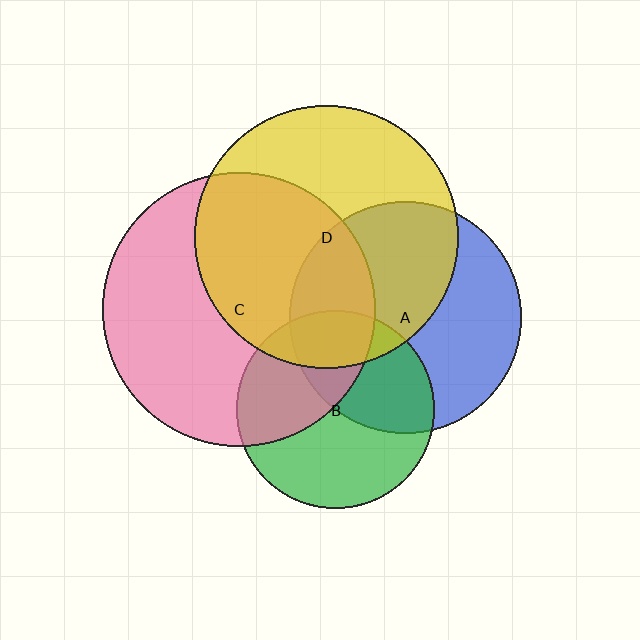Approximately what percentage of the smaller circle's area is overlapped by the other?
Approximately 50%.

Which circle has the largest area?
Circle C (pink).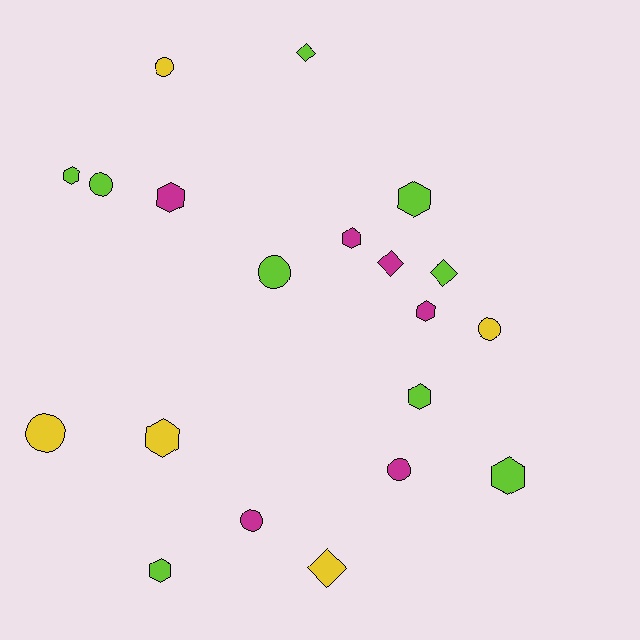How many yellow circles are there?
There are 3 yellow circles.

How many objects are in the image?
There are 20 objects.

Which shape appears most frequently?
Hexagon, with 9 objects.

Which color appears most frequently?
Lime, with 9 objects.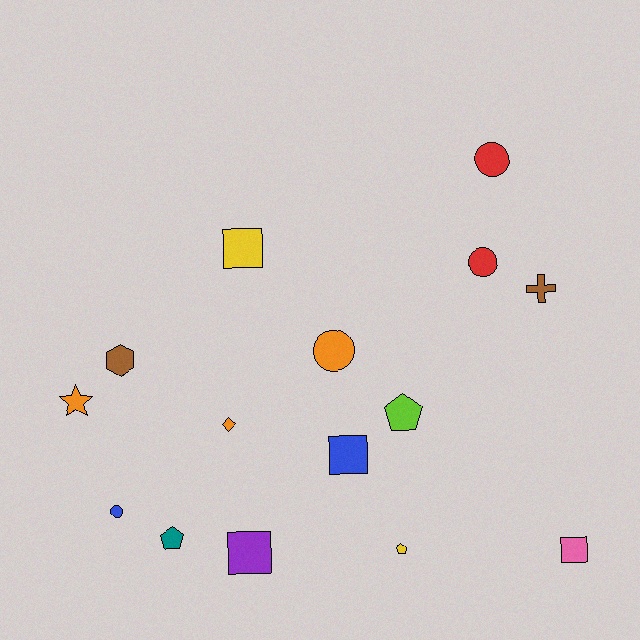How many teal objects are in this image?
There is 1 teal object.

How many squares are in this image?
There are 4 squares.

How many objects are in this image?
There are 15 objects.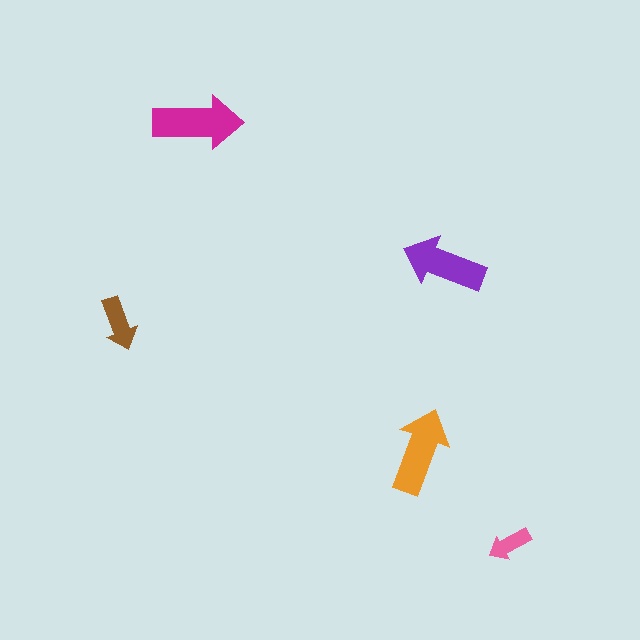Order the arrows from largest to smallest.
the magenta one, the orange one, the purple one, the brown one, the pink one.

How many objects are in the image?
There are 5 objects in the image.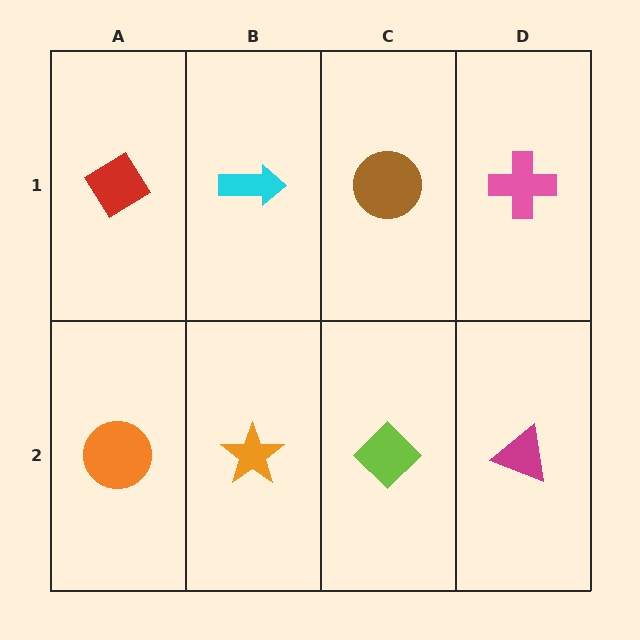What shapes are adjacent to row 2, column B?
A cyan arrow (row 1, column B), an orange circle (row 2, column A), a lime diamond (row 2, column C).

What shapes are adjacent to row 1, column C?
A lime diamond (row 2, column C), a cyan arrow (row 1, column B), a pink cross (row 1, column D).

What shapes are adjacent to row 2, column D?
A pink cross (row 1, column D), a lime diamond (row 2, column C).